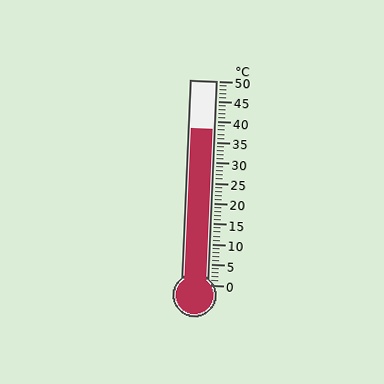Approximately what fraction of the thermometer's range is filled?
The thermometer is filled to approximately 75% of its range.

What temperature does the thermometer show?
The thermometer shows approximately 38°C.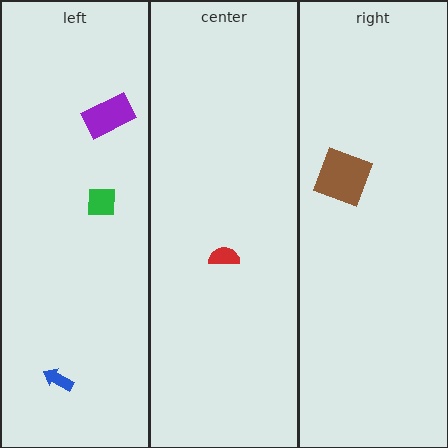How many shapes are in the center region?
1.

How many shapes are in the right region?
1.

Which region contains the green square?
The left region.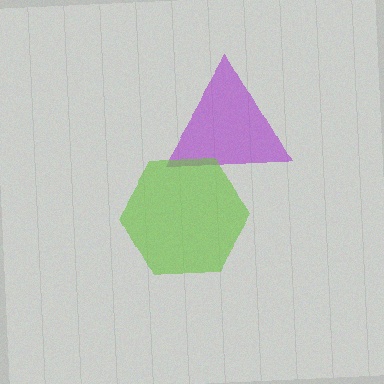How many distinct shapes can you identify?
There are 2 distinct shapes: a purple triangle, a lime hexagon.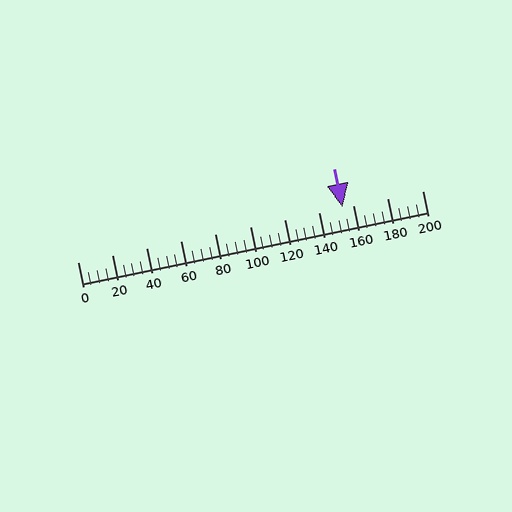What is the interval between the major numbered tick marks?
The major tick marks are spaced 20 units apart.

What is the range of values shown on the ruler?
The ruler shows values from 0 to 200.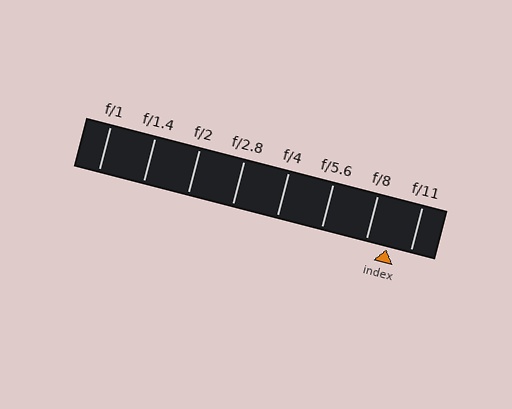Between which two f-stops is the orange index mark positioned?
The index mark is between f/8 and f/11.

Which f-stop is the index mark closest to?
The index mark is closest to f/8.